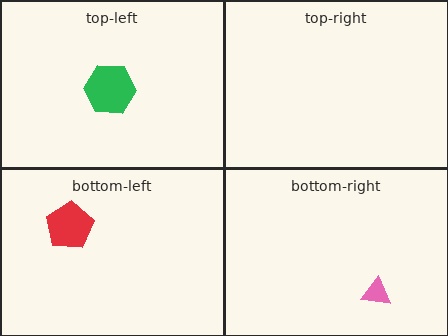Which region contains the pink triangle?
The bottom-right region.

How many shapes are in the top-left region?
1.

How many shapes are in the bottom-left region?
1.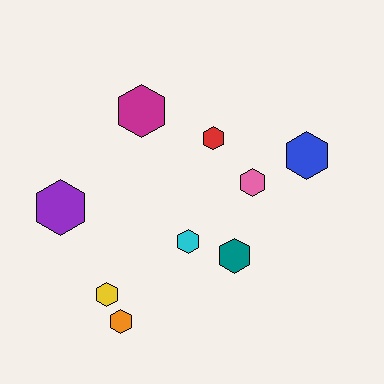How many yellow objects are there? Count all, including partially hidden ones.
There is 1 yellow object.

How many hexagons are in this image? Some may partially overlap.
There are 9 hexagons.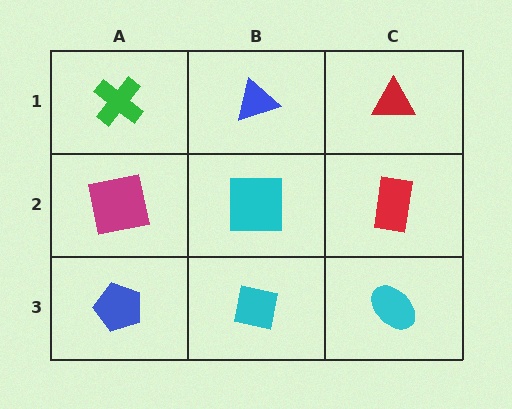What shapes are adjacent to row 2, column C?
A red triangle (row 1, column C), a cyan ellipse (row 3, column C), a cyan square (row 2, column B).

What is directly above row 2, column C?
A red triangle.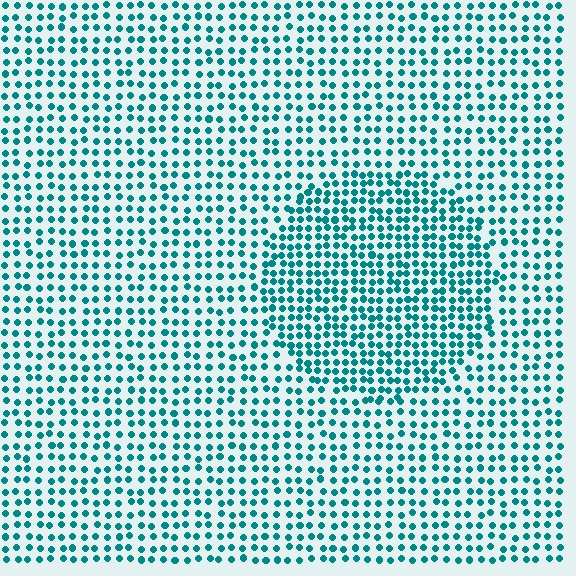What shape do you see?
I see a circle.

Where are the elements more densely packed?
The elements are more densely packed inside the circle boundary.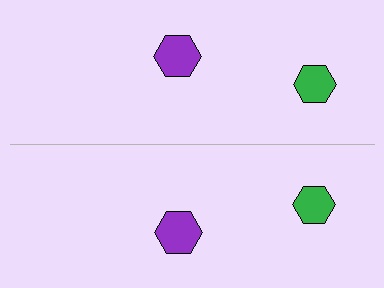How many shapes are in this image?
There are 4 shapes in this image.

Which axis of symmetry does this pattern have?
The pattern has a horizontal axis of symmetry running through the center of the image.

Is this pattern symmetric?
Yes, this pattern has bilateral (reflection) symmetry.